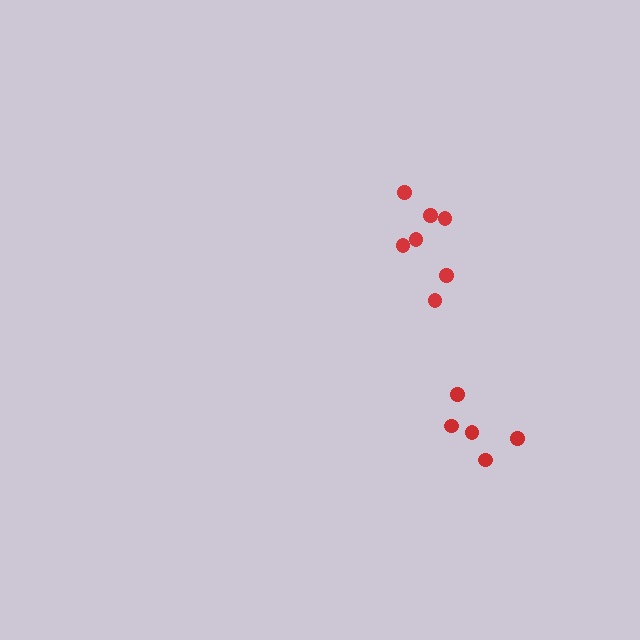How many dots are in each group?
Group 1: 7 dots, Group 2: 5 dots (12 total).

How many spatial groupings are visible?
There are 2 spatial groupings.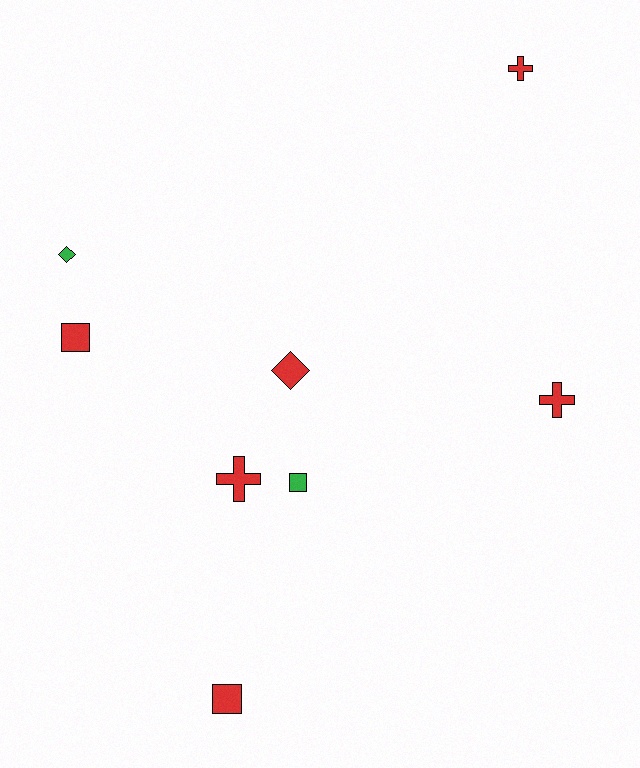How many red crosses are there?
There are 3 red crosses.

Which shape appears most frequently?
Square, with 3 objects.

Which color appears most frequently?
Red, with 6 objects.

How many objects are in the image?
There are 8 objects.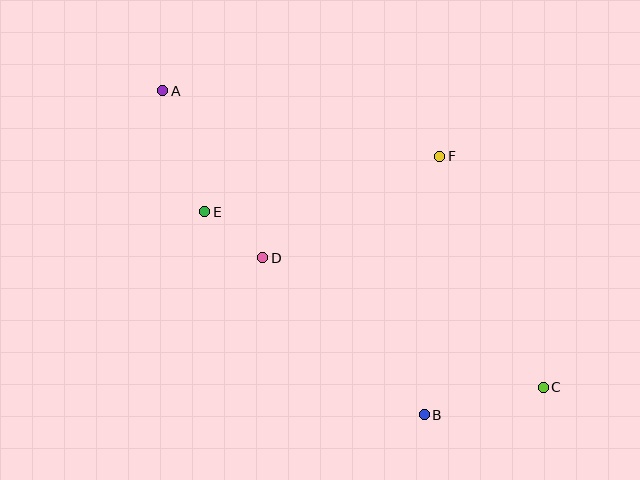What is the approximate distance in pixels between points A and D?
The distance between A and D is approximately 195 pixels.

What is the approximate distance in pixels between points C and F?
The distance between C and F is approximately 253 pixels.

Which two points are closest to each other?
Points D and E are closest to each other.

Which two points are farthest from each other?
Points A and C are farthest from each other.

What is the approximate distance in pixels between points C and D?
The distance between C and D is approximately 309 pixels.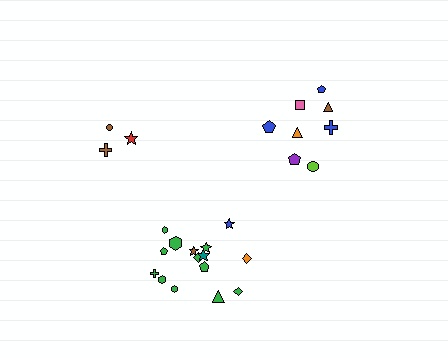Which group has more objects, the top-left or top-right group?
The top-right group.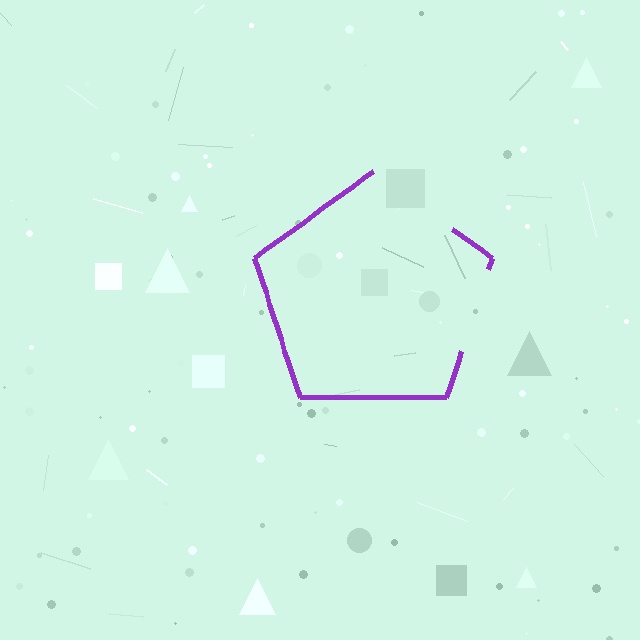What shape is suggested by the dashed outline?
The dashed outline suggests a pentagon.